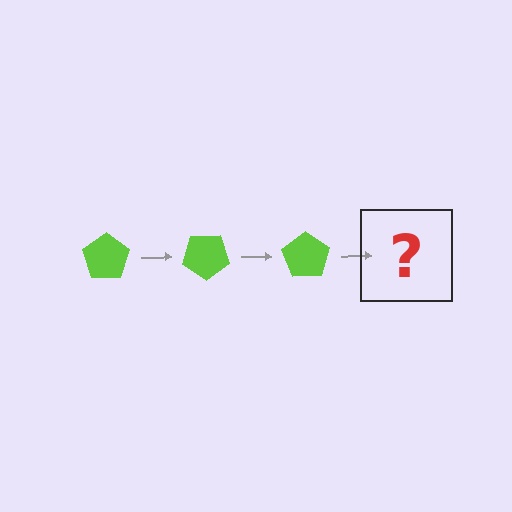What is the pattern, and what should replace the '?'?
The pattern is that the pentagon rotates 35 degrees each step. The '?' should be a lime pentagon rotated 105 degrees.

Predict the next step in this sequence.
The next step is a lime pentagon rotated 105 degrees.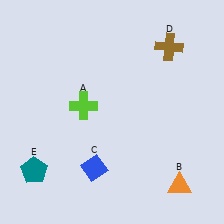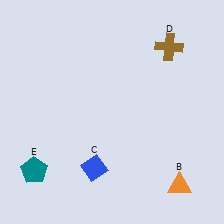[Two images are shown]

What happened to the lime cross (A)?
The lime cross (A) was removed in Image 2. It was in the top-left area of Image 1.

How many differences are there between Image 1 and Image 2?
There is 1 difference between the two images.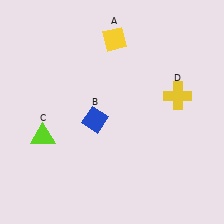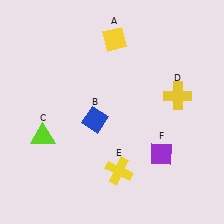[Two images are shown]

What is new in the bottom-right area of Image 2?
A purple diamond (F) was added in the bottom-right area of Image 2.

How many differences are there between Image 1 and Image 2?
There are 2 differences between the two images.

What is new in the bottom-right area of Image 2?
A yellow cross (E) was added in the bottom-right area of Image 2.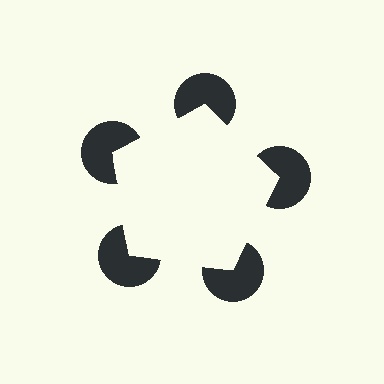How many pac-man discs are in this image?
There are 5 — one at each vertex of the illusory pentagon.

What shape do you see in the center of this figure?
An illusory pentagon — its edges are inferred from the aligned wedge cuts in the pac-man discs, not physically drawn.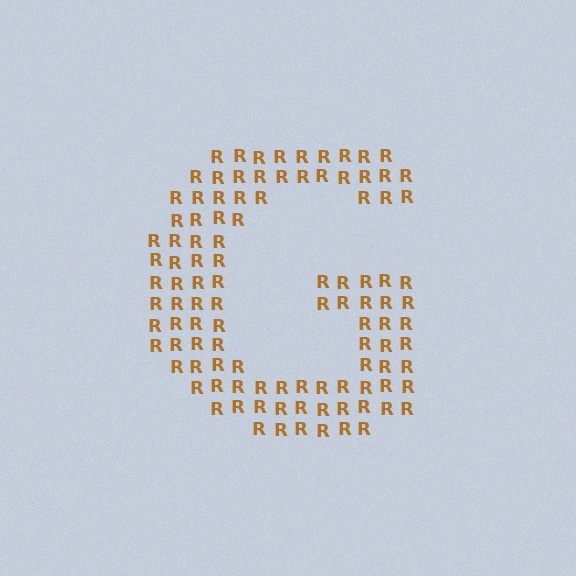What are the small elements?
The small elements are letter R's.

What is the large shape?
The large shape is the letter G.